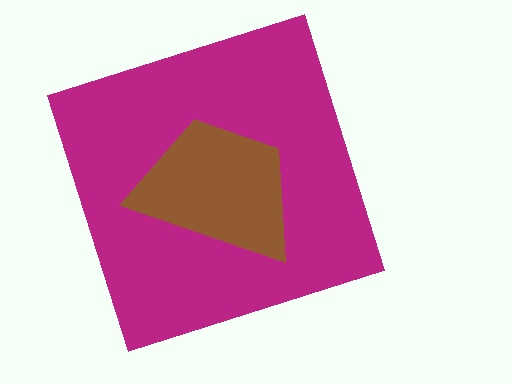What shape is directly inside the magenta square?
The brown trapezoid.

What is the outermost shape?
The magenta square.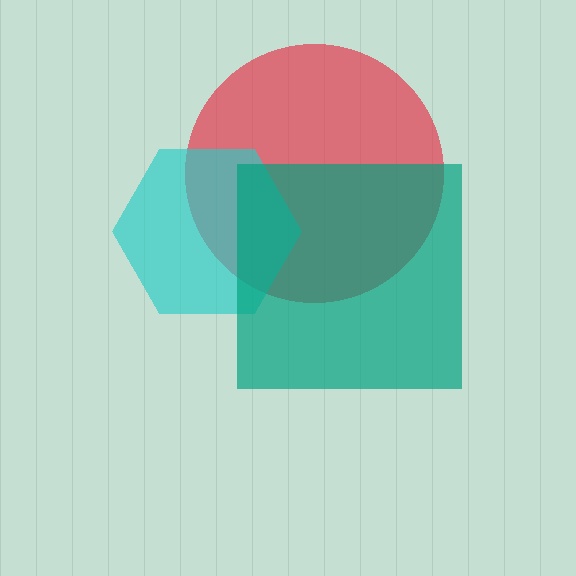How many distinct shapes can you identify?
There are 3 distinct shapes: a red circle, a cyan hexagon, a teal square.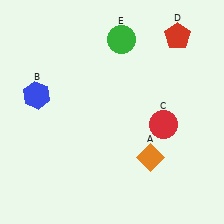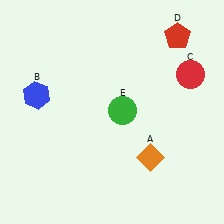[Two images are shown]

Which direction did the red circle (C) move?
The red circle (C) moved up.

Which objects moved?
The objects that moved are: the red circle (C), the green circle (E).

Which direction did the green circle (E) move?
The green circle (E) moved down.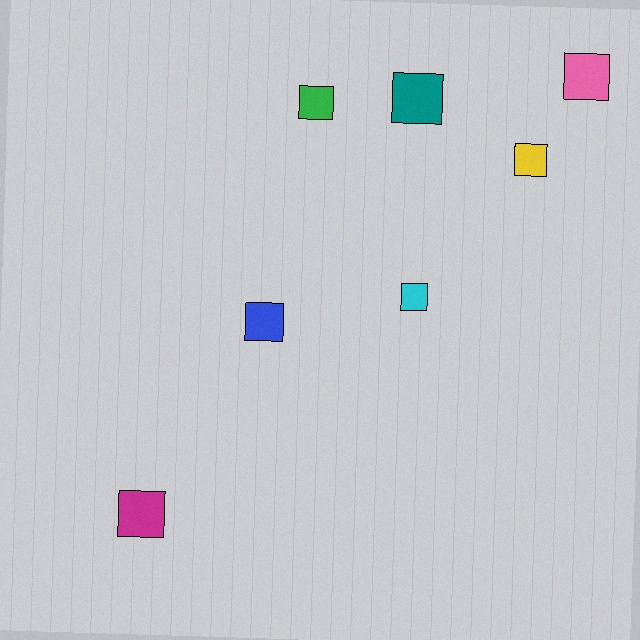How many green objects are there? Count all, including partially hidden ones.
There is 1 green object.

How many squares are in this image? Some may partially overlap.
There are 7 squares.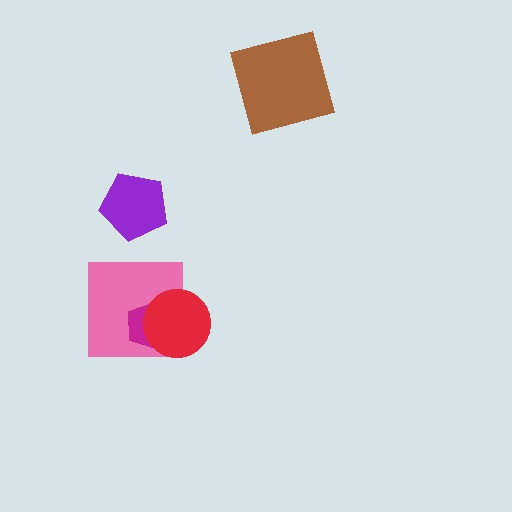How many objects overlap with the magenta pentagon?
2 objects overlap with the magenta pentagon.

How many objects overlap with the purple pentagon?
0 objects overlap with the purple pentagon.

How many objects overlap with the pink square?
2 objects overlap with the pink square.